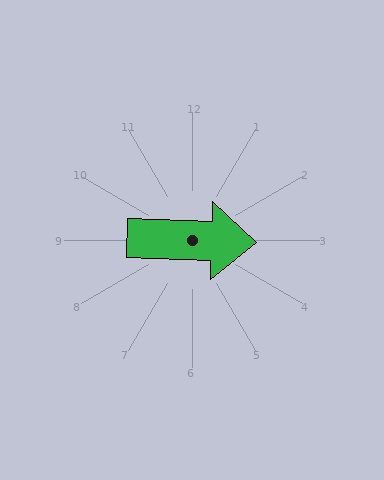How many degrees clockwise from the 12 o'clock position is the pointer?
Approximately 92 degrees.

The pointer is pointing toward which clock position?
Roughly 3 o'clock.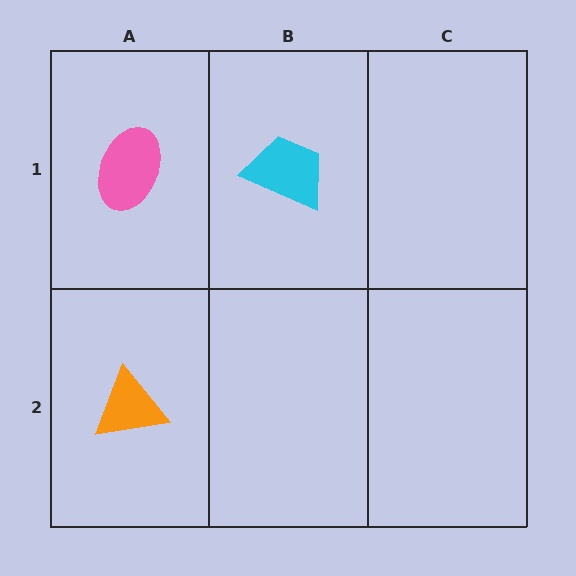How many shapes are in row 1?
2 shapes.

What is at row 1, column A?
A pink ellipse.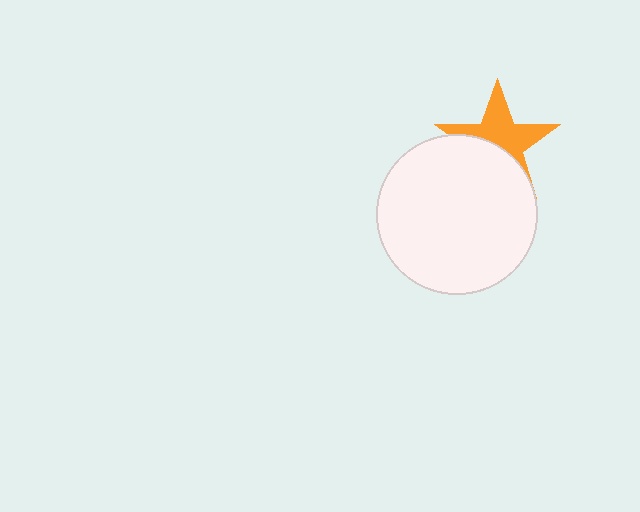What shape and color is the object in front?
The object in front is a white circle.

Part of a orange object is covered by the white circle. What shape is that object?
It is a star.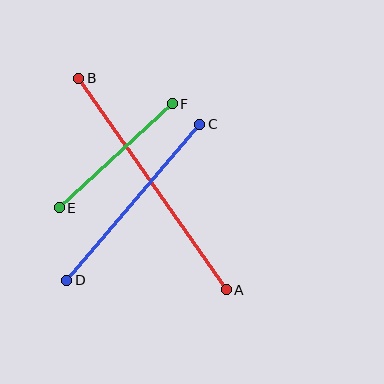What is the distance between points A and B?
The distance is approximately 258 pixels.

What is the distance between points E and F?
The distance is approximately 153 pixels.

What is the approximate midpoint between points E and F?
The midpoint is at approximately (116, 156) pixels.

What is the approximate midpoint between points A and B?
The midpoint is at approximately (153, 184) pixels.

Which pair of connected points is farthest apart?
Points A and B are farthest apart.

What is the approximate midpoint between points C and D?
The midpoint is at approximately (133, 202) pixels.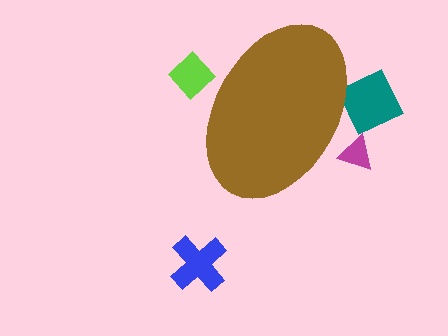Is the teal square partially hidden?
Yes, the teal square is partially hidden behind the brown ellipse.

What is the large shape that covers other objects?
A brown ellipse.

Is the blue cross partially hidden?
No, the blue cross is fully visible.